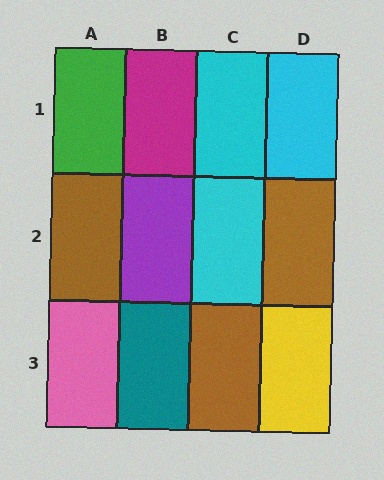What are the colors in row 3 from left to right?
Pink, teal, brown, yellow.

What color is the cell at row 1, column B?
Magenta.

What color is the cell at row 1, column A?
Green.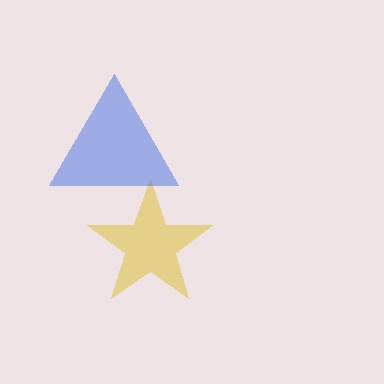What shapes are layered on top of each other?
The layered shapes are: a yellow star, a blue triangle.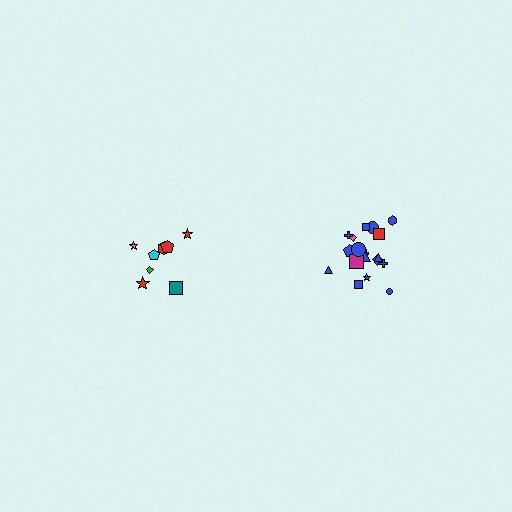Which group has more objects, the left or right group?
The right group.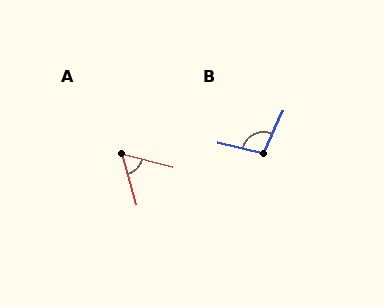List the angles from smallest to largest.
A (60°), B (101°).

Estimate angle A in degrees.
Approximately 60 degrees.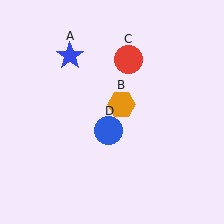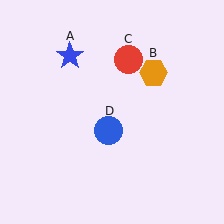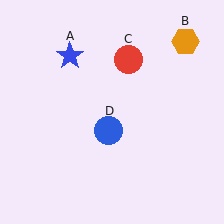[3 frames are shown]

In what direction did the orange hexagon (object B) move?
The orange hexagon (object B) moved up and to the right.